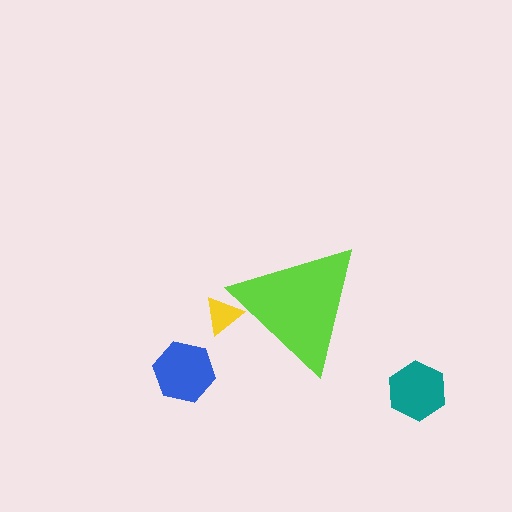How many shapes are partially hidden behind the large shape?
1 shape is partially hidden.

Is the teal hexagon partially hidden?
No, the teal hexagon is fully visible.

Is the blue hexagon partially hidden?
No, the blue hexagon is fully visible.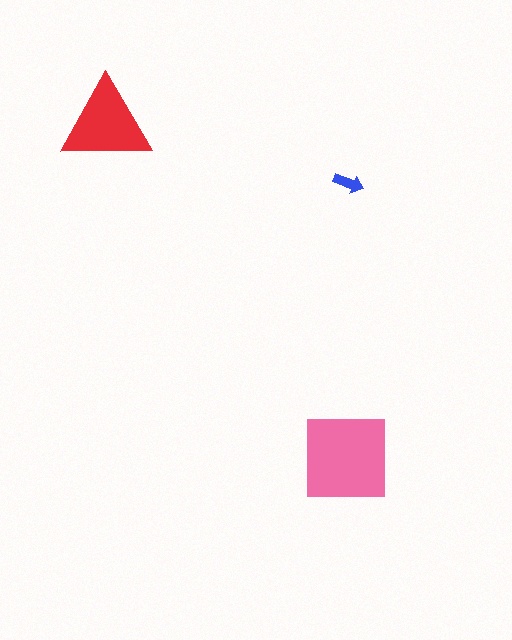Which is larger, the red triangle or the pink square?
The pink square.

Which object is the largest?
The pink square.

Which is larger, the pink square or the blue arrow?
The pink square.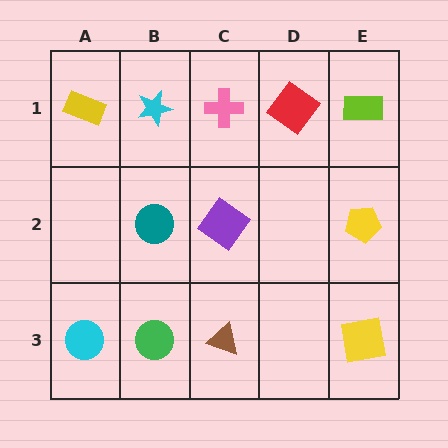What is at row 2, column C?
A purple diamond.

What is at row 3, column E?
A yellow square.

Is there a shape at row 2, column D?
No, that cell is empty.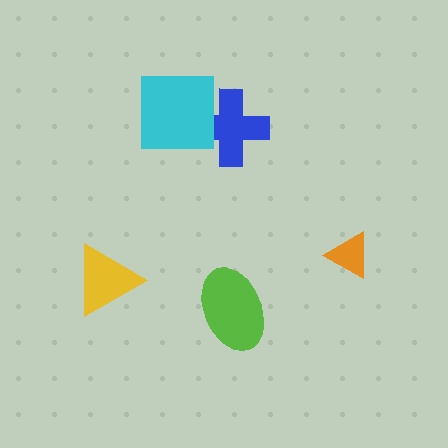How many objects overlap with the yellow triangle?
0 objects overlap with the yellow triangle.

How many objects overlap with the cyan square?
1 object overlaps with the cyan square.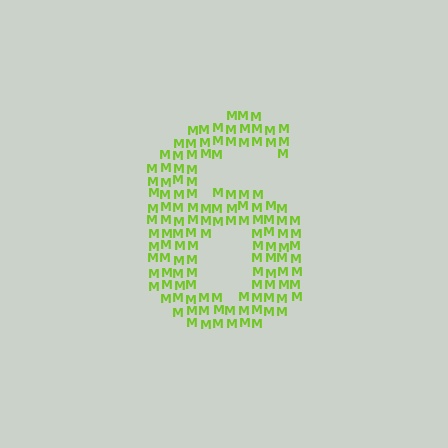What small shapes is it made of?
It is made of small letter M's.